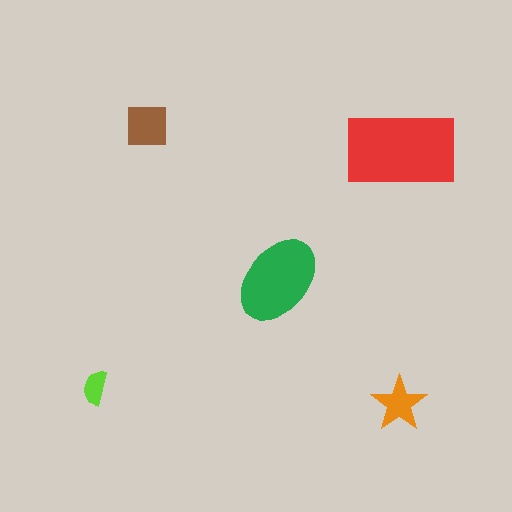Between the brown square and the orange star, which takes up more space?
The brown square.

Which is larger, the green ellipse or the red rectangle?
The red rectangle.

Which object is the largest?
The red rectangle.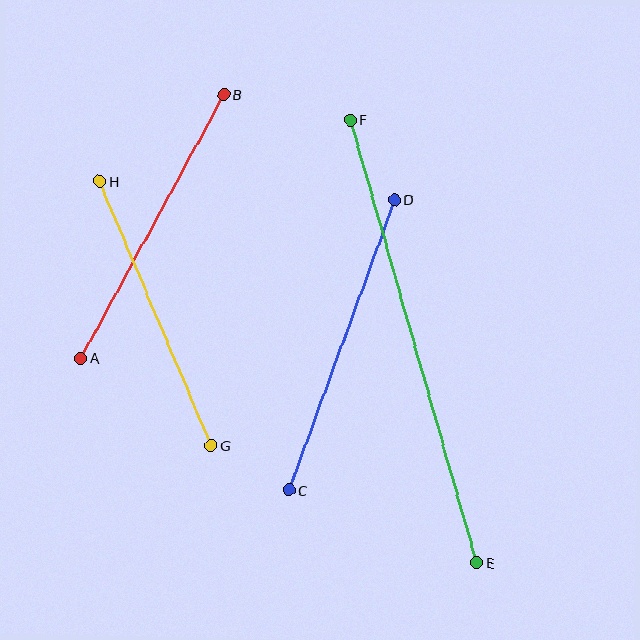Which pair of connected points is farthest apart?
Points E and F are farthest apart.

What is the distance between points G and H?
The distance is approximately 287 pixels.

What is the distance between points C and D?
The distance is approximately 309 pixels.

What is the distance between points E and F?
The distance is approximately 461 pixels.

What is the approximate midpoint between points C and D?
The midpoint is at approximately (342, 345) pixels.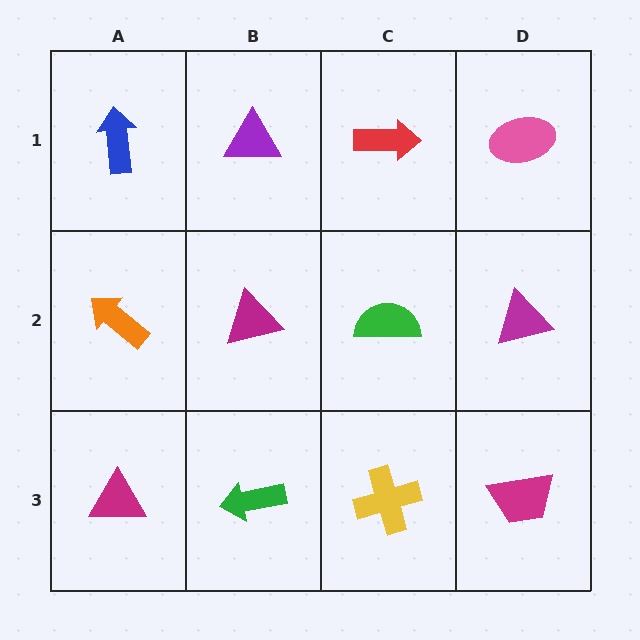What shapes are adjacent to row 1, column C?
A green semicircle (row 2, column C), a purple triangle (row 1, column B), a pink ellipse (row 1, column D).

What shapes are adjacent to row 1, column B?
A magenta triangle (row 2, column B), a blue arrow (row 1, column A), a red arrow (row 1, column C).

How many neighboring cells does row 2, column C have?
4.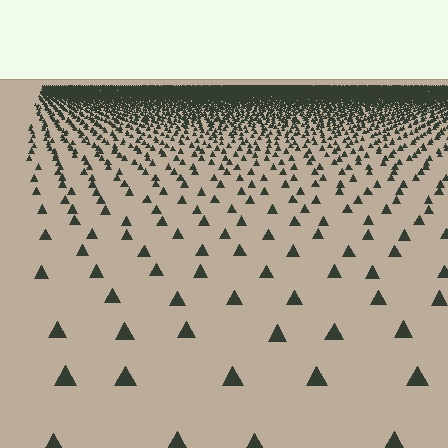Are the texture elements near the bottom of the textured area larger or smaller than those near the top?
Larger. Near the bottom, elements are closer to the viewer and appear at a bigger on-screen size.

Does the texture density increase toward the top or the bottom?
Density increases toward the top.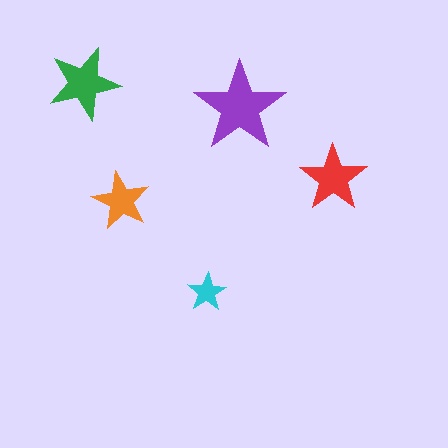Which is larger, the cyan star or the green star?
The green one.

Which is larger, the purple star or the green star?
The purple one.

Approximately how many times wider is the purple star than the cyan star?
About 2.5 times wider.